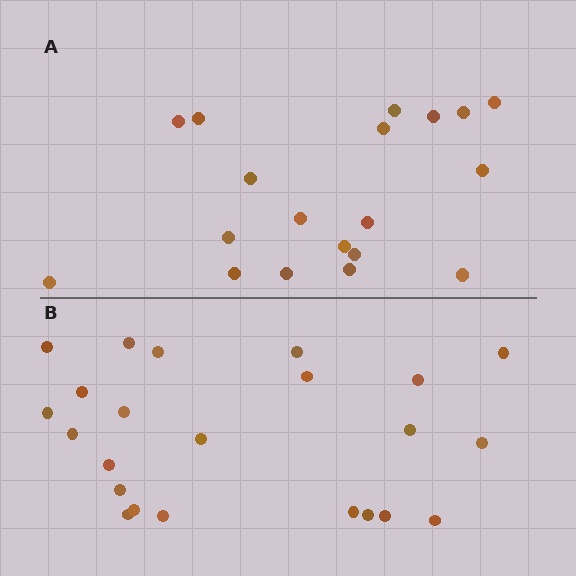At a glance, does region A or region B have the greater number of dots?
Region B (the bottom region) has more dots.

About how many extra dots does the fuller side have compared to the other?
Region B has about 4 more dots than region A.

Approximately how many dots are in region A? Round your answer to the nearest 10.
About 20 dots. (The exact count is 19, which rounds to 20.)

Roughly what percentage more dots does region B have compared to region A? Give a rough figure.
About 20% more.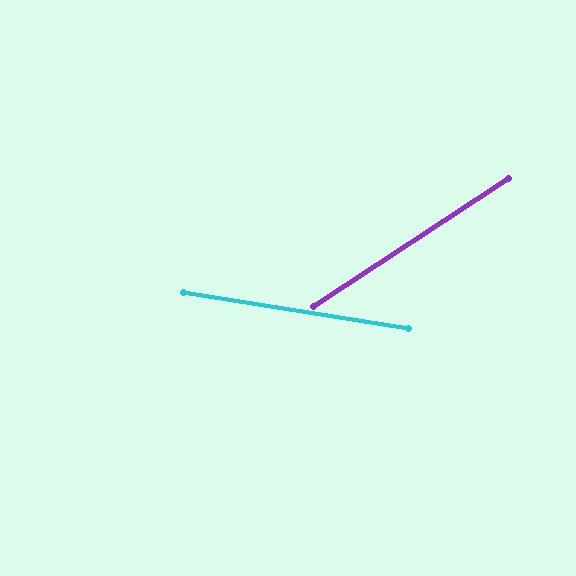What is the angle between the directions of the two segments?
Approximately 42 degrees.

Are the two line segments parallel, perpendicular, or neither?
Neither parallel nor perpendicular — they differ by about 42°.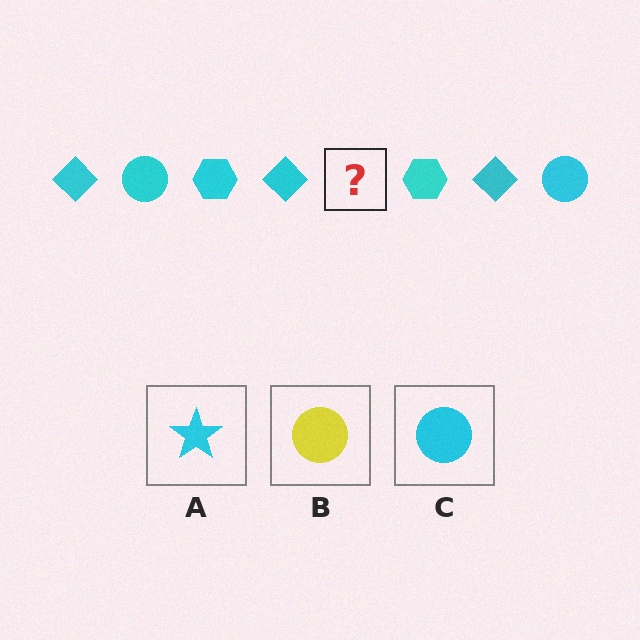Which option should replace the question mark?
Option C.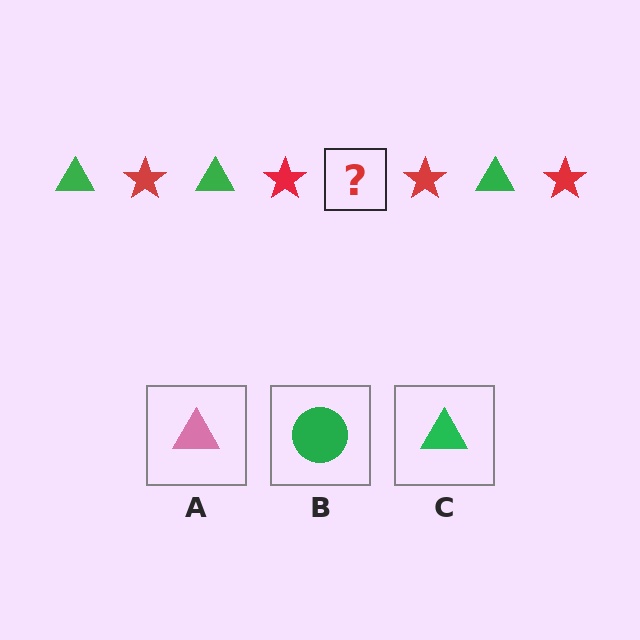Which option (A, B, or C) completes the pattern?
C.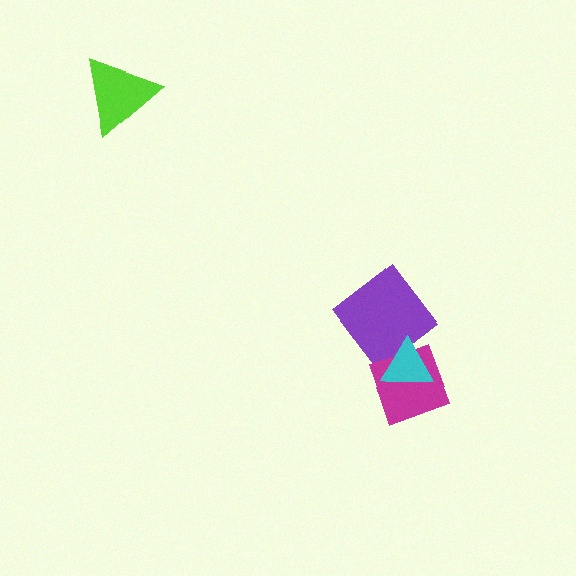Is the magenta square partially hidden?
Yes, it is partially covered by another shape.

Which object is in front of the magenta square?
The cyan triangle is in front of the magenta square.